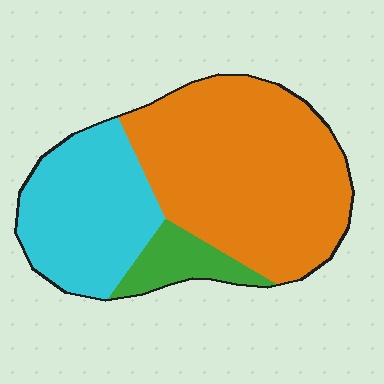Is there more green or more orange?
Orange.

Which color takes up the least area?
Green, at roughly 10%.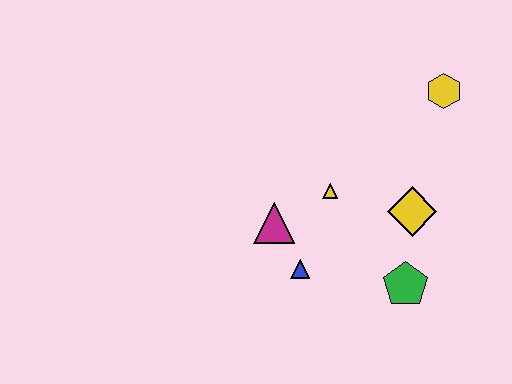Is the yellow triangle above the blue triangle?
Yes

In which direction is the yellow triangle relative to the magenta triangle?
The yellow triangle is to the right of the magenta triangle.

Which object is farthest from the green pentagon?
The yellow hexagon is farthest from the green pentagon.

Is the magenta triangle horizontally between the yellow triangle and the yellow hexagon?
No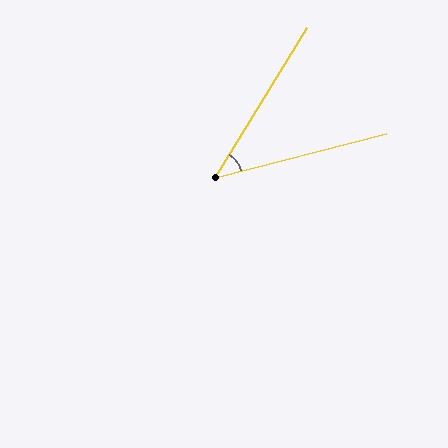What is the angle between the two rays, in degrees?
Approximately 44 degrees.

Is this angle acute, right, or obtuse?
It is acute.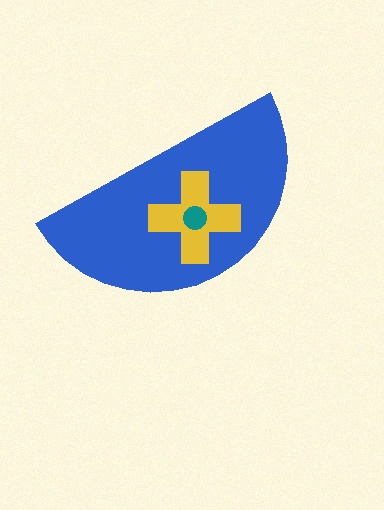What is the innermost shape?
The teal circle.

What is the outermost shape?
The blue semicircle.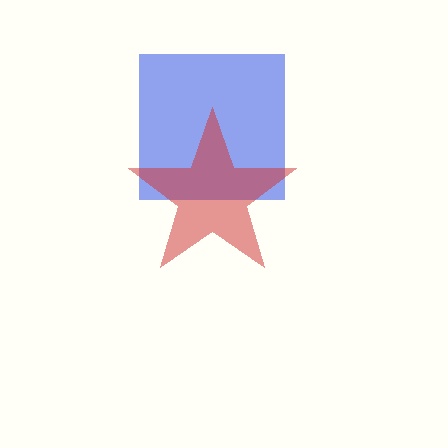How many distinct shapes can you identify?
There are 2 distinct shapes: a blue square, a red star.